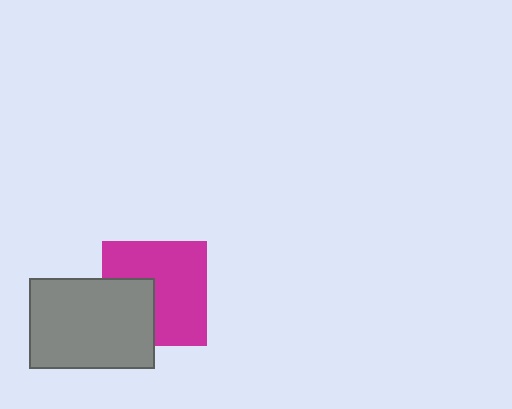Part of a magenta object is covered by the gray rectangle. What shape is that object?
It is a square.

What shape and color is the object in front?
The object in front is a gray rectangle.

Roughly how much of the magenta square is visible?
Most of it is visible (roughly 67%).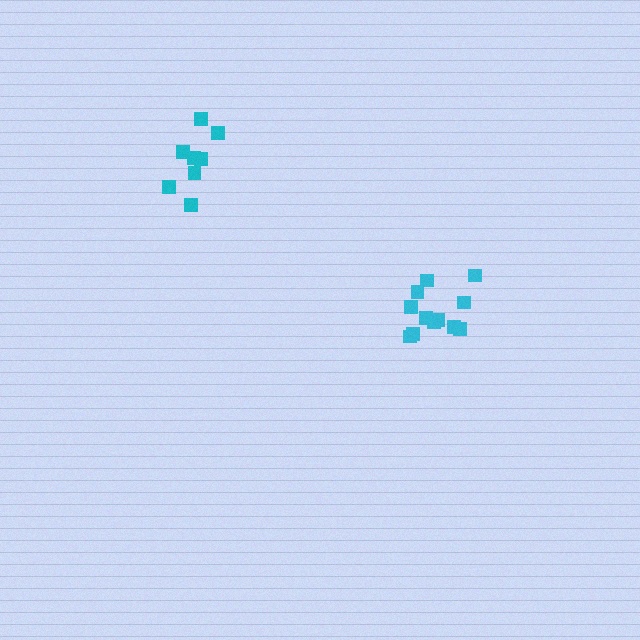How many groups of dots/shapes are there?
There are 2 groups.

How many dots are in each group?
Group 1: 8 dots, Group 2: 12 dots (20 total).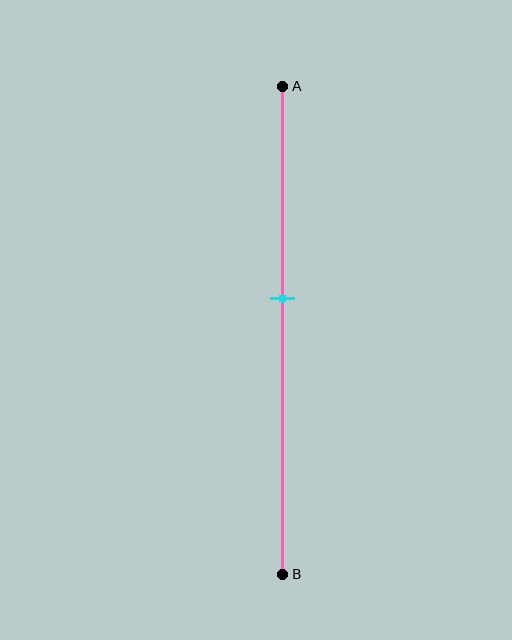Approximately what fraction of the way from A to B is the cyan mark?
The cyan mark is approximately 45% of the way from A to B.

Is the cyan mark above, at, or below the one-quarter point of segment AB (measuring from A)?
The cyan mark is below the one-quarter point of segment AB.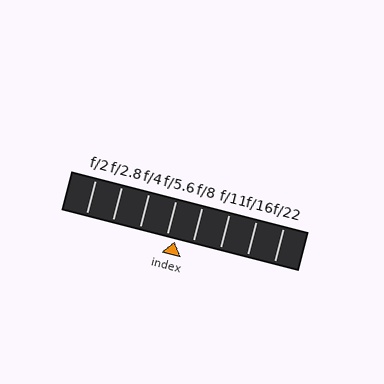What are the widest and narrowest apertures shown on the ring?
The widest aperture shown is f/2 and the narrowest is f/22.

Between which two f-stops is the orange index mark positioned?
The index mark is between f/5.6 and f/8.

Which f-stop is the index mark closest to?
The index mark is closest to f/5.6.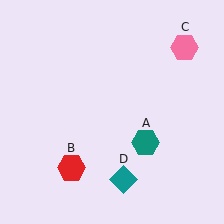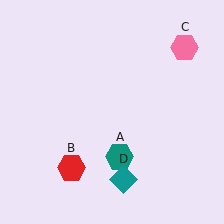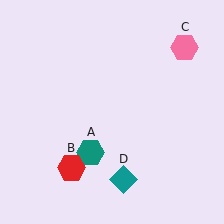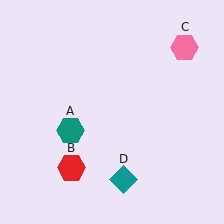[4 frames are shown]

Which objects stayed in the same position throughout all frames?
Red hexagon (object B) and pink hexagon (object C) and teal diamond (object D) remained stationary.